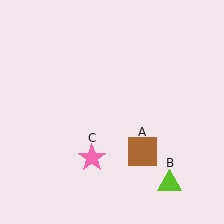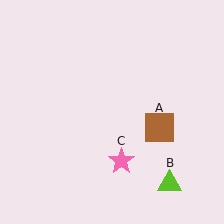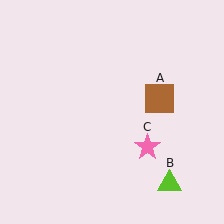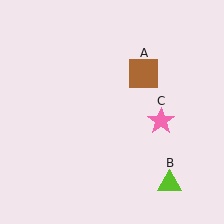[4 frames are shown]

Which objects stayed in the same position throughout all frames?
Lime triangle (object B) remained stationary.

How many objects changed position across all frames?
2 objects changed position: brown square (object A), pink star (object C).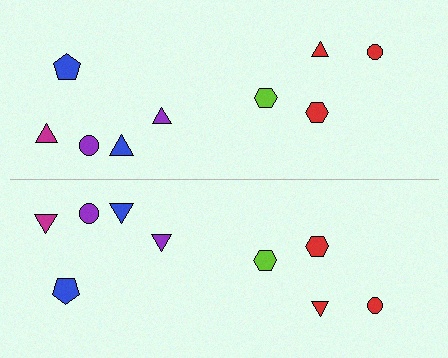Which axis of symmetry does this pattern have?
The pattern has a horizontal axis of symmetry running through the center of the image.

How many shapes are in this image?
There are 18 shapes in this image.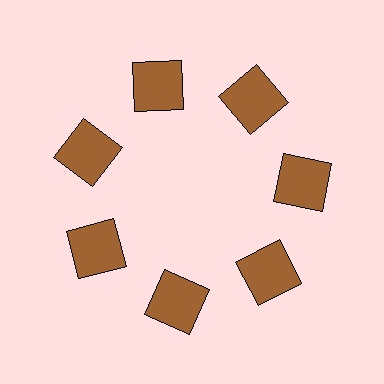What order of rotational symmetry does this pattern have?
This pattern has 7-fold rotational symmetry.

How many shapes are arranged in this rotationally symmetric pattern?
There are 7 shapes, arranged in 7 groups of 1.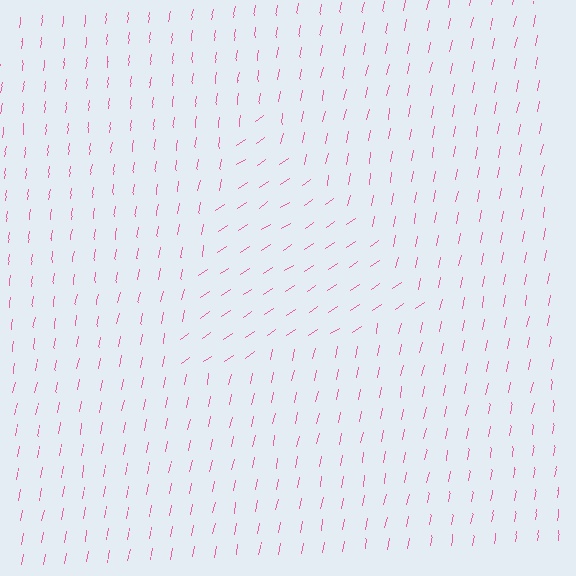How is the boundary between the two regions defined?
The boundary is defined purely by a change in line orientation (approximately 45 degrees difference). All lines are the same color and thickness.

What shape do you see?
I see a triangle.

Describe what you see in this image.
The image is filled with small pink line segments. A triangle region in the image has lines oriented differently from the surrounding lines, creating a visible texture boundary.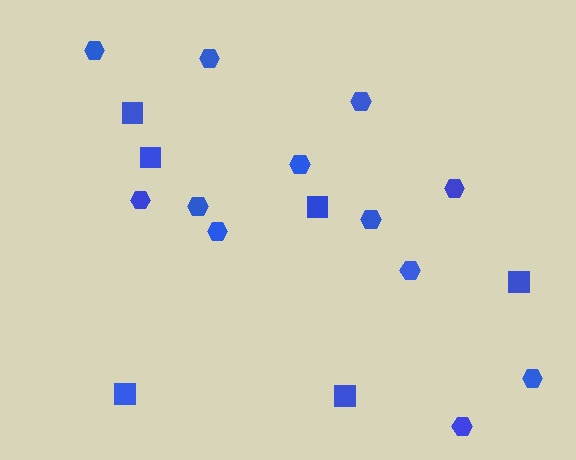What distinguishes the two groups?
There are 2 groups: one group of hexagons (12) and one group of squares (6).